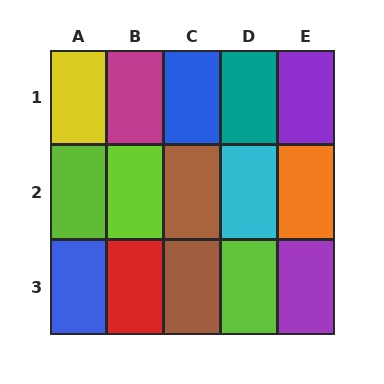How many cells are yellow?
1 cell is yellow.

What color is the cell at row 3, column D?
Lime.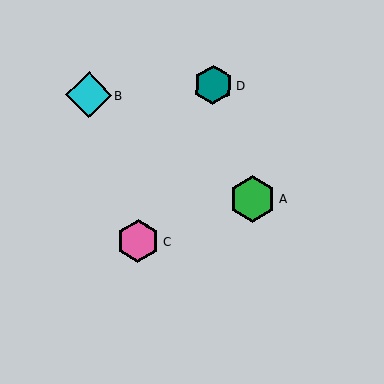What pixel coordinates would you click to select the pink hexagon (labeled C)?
Click at (138, 241) to select the pink hexagon C.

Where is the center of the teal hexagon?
The center of the teal hexagon is at (213, 85).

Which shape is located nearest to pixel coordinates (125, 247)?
The pink hexagon (labeled C) at (138, 241) is nearest to that location.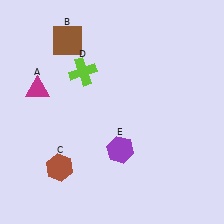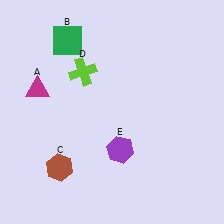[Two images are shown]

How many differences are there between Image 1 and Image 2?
There is 1 difference between the two images.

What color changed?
The square (B) changed from brown in Image 1 to green in Image 2.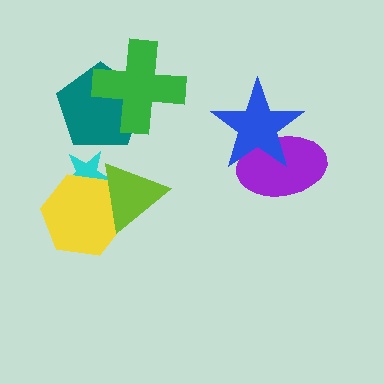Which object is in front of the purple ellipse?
The blue star is in front of the purple ellipse.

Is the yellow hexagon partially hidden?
Yes, it is partially covered by another shape.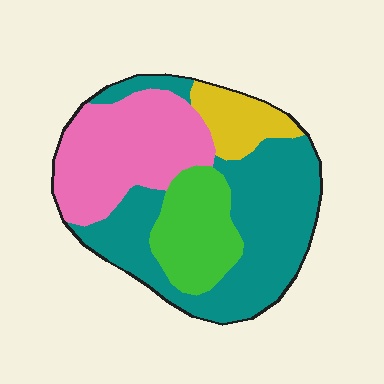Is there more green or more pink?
Pink.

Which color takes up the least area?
Yellow, at roughly 10%.